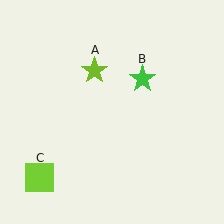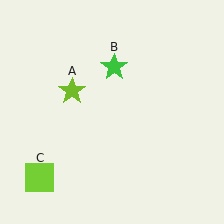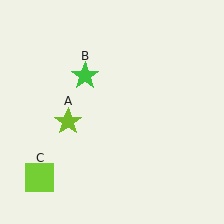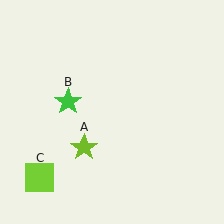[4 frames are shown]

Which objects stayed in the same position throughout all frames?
Lime square (object C) remained stationary.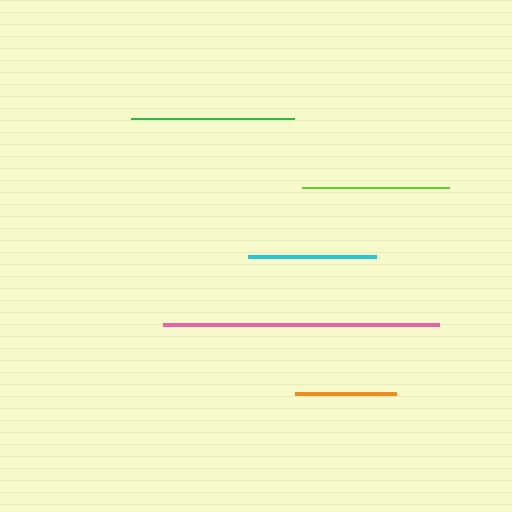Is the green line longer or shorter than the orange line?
The green line is longer than the orange line.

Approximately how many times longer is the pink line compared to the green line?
The pink line is approximately 1.7 times the length of the green line.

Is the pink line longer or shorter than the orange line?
The pink line is longer than the orange line.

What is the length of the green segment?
The green segment is approximately 163 pixels long.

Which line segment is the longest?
The pink line is the longest at approximately 276 pixels.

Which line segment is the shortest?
The orange line is the shortest at approximately 100 pixels.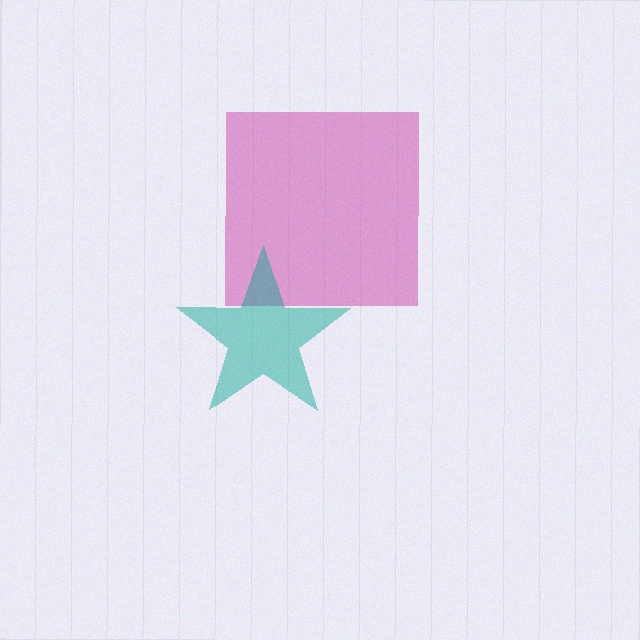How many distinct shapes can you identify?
There are 2 distinct shapes: a magenta square, a teal star.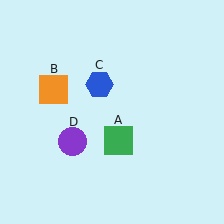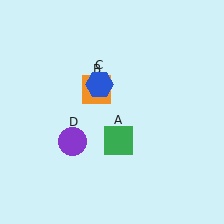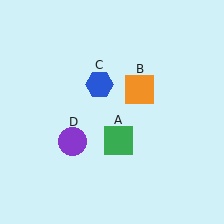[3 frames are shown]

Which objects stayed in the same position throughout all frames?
Green square (object A) and blue hexagon (object C) and purple circle (object D) remained stationary.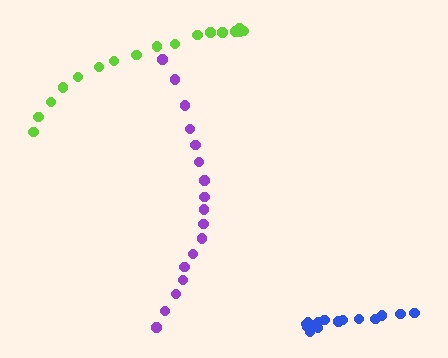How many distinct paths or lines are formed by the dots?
There are 3 distinct paths.